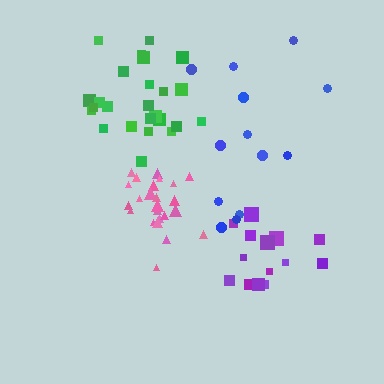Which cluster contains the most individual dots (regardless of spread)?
Green (25).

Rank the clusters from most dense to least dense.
pink, green, purple, blue.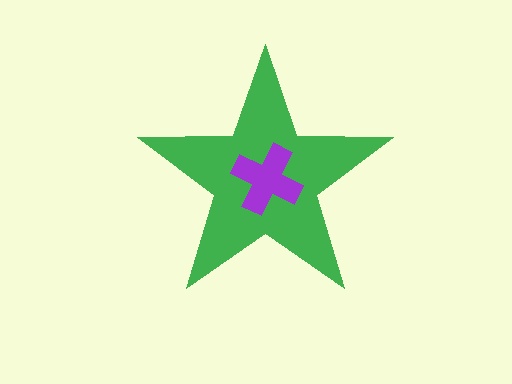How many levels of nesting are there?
2.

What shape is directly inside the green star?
The purple cross.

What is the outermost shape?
The green star.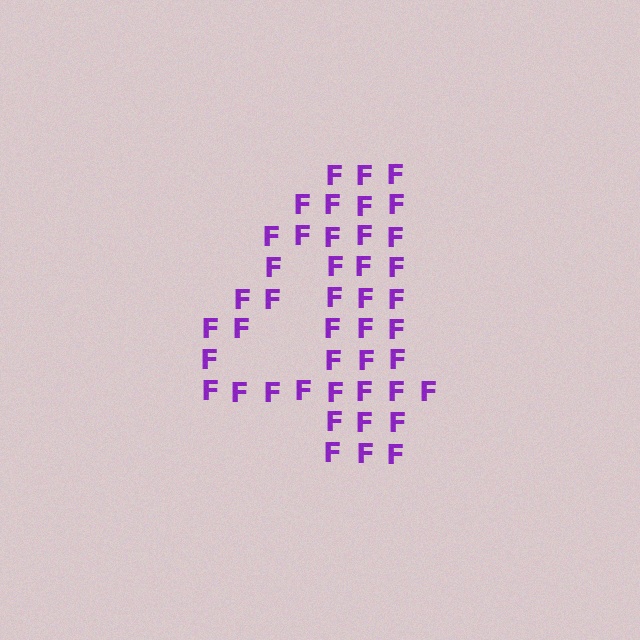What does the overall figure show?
The overall figure shows the digit 4.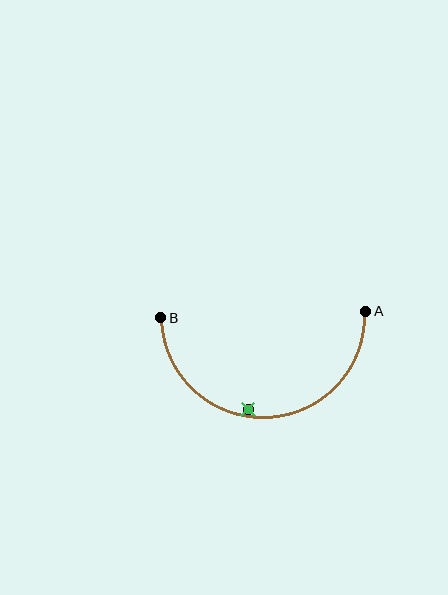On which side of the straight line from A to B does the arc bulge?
The arc bulges below the straight line connecting A and B.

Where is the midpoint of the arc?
The arc midpoint is the point on the curve farthest from the straight line joining A and B. It sits below that line.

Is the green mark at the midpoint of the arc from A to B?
No — the green mark does not lie on the arc at all. It sits slightly inside the curve.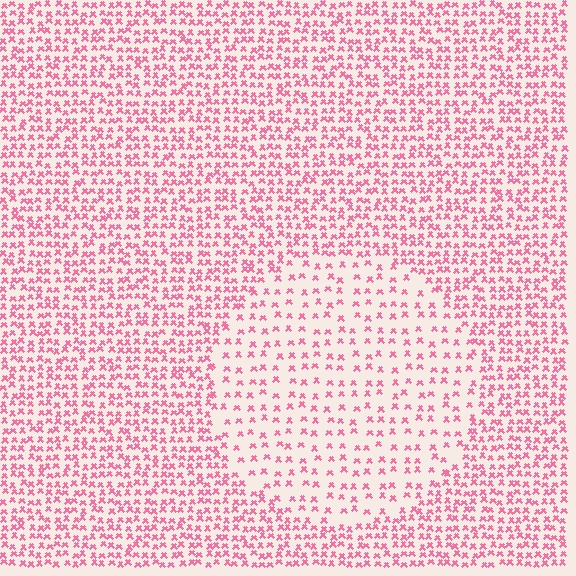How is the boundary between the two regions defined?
The boundary is defined by a change in element density (approximately 2.1x ratio). All elements are the same color, size, and shape.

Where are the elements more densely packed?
The elements are more densely packed outside the circle boundary.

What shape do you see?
I see a circle.